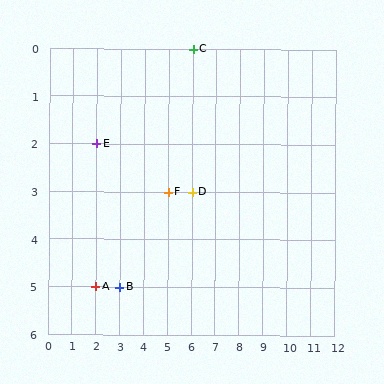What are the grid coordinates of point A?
Point A is at grid coordinates (2, 5).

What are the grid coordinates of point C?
Point C is at grid coordinates (6, 0).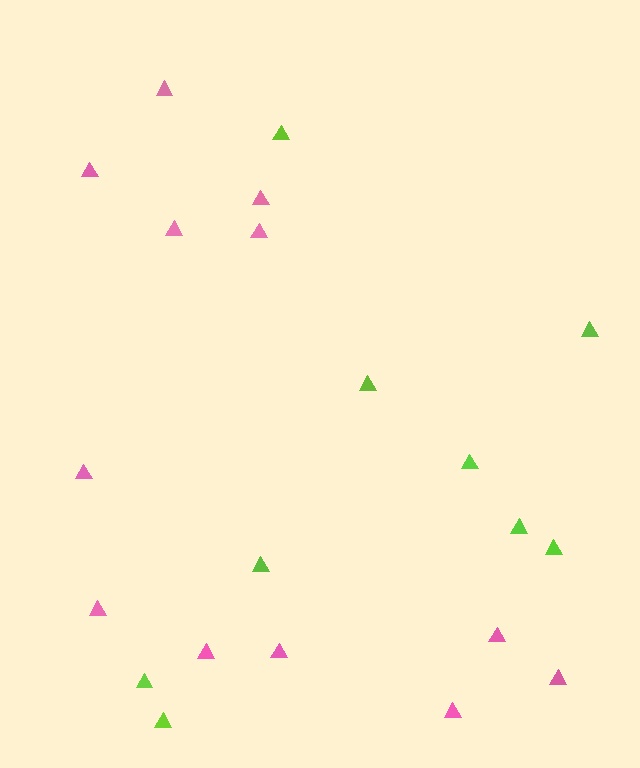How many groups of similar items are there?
There are 2 groups: one group of pink triangles (12) and one group of lime triangles (9).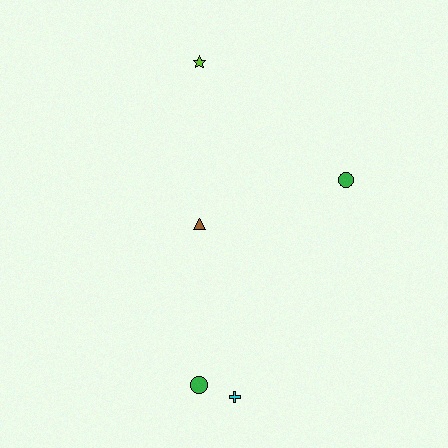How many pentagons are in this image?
There are no pentagons.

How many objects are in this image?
There are 5 objects.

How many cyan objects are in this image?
There is 1 cyan object.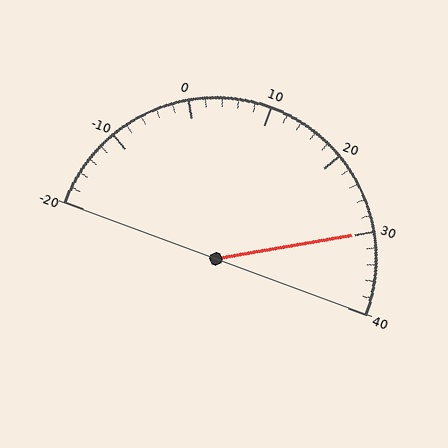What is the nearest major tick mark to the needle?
The nearest major tick mark is 30.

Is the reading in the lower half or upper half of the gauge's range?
The reading is in the upper half of the range (-20 to 40).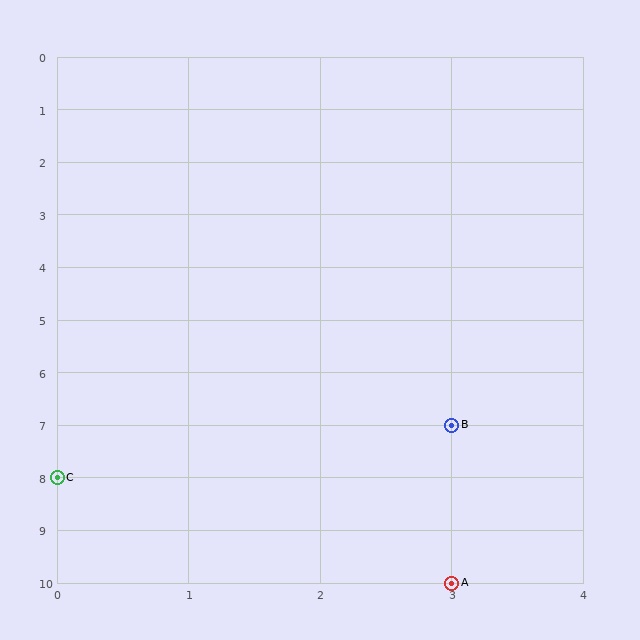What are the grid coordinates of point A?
Point A is at grid coordinates (3, 10).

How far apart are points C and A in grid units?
Points C and A are 3 columns and 2 rows apart (about 3.6 grid units diagonally).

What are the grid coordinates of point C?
Point C is at grid coordinates (0, 8).